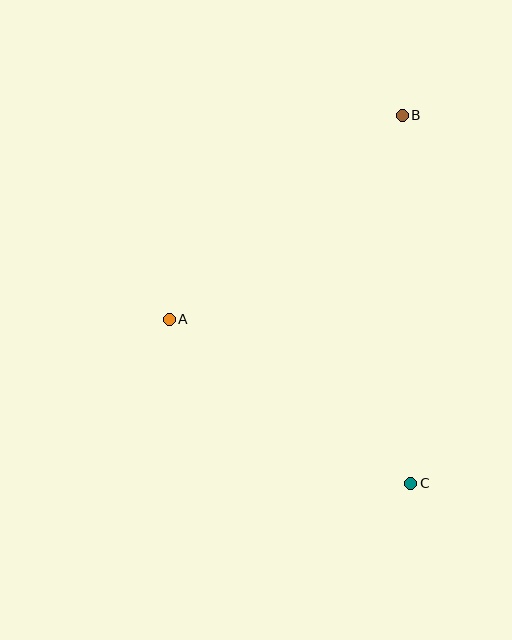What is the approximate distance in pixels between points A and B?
The distance between A and B is approximately 309 pixels.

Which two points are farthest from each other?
Points B and C are farthest from each other.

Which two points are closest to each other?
Points A and C are closest to each other.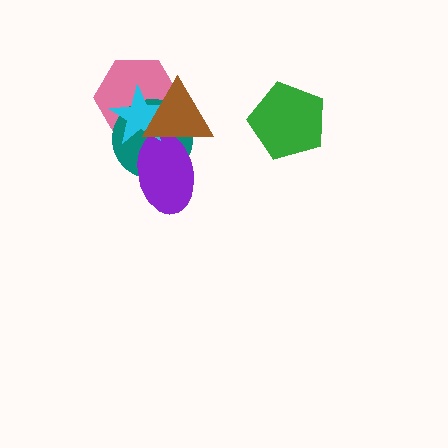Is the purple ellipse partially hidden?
Yes, it is partially covered by another shape.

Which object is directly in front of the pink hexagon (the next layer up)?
The teal circle is directly in front of the pink hexagon.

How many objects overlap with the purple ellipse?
3 objects overlap with the purple ellipse.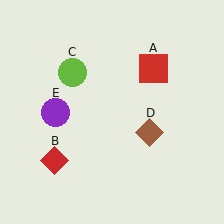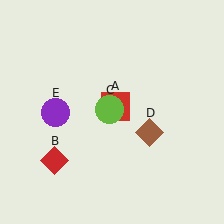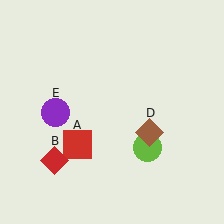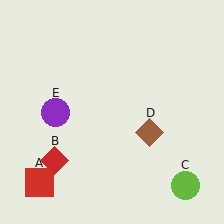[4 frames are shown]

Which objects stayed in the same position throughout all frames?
Red diamond (object B) and brown diamond (object D) and purple circle (object E) remained stationary.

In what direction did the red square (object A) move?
The red square (object A) moved down and to the left.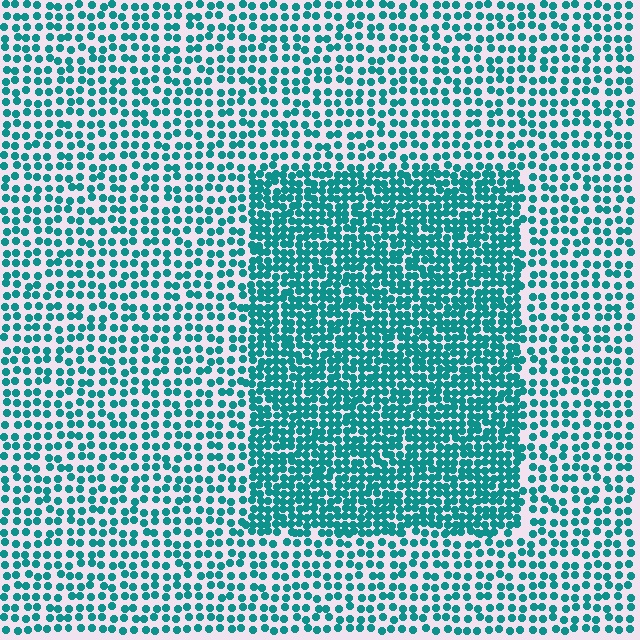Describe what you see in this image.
The image contains small teal elements arranged at two different densities. A rectangle-shaped region is visible where the elements are more densely packed than the surrounding area.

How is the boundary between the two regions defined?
The boundary is defined by a change in element density (approximately 1.9x ratio). All elements are the same color, size, and shape.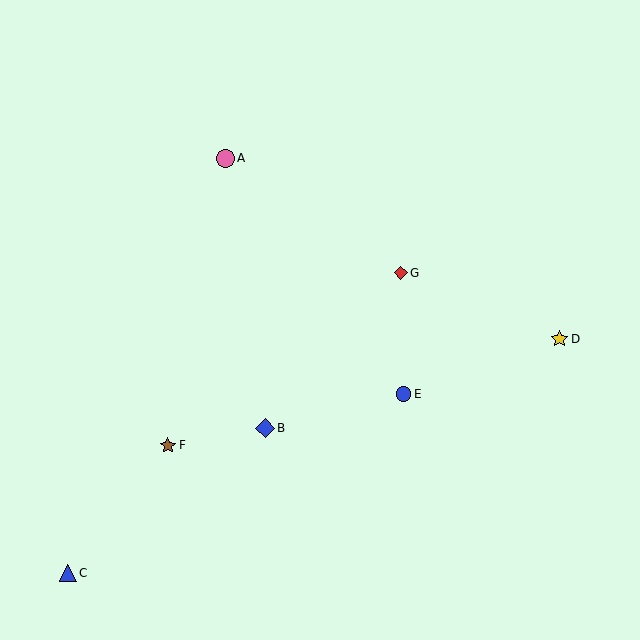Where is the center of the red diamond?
The center of the red diamond is at (401, 273).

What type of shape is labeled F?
Shape F is a brown star.